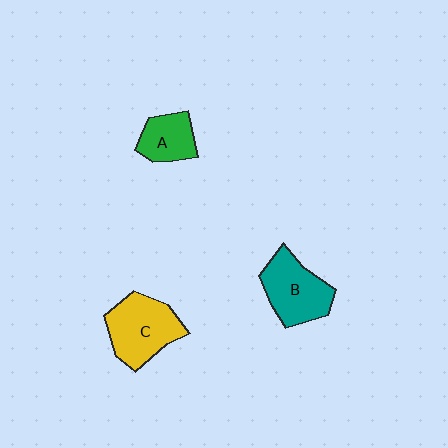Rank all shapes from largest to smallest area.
From largest to smallest: C (yellow), B (teal), A (green).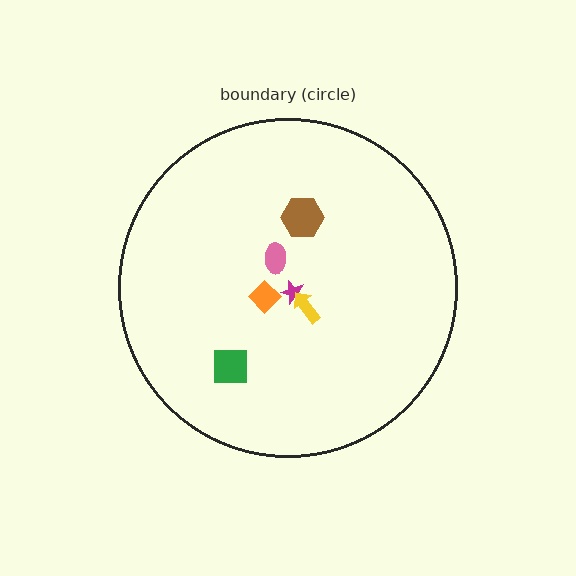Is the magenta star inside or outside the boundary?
Inside.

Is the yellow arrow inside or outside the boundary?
Inside.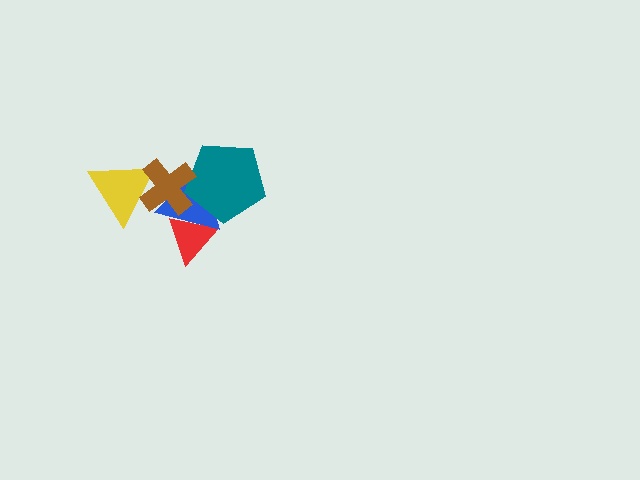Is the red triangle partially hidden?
Yes, it is partially covered by another shape.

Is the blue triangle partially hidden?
Yes, it is partially covered by another shape.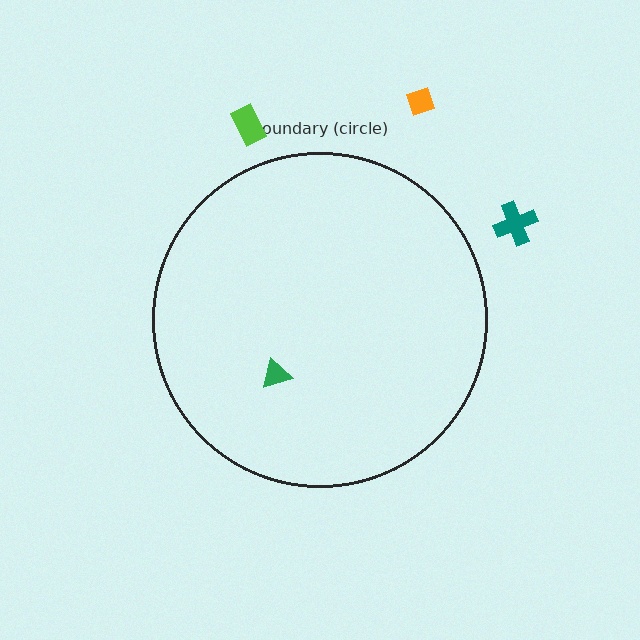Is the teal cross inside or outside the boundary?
Outside.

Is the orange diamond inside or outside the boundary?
Outside.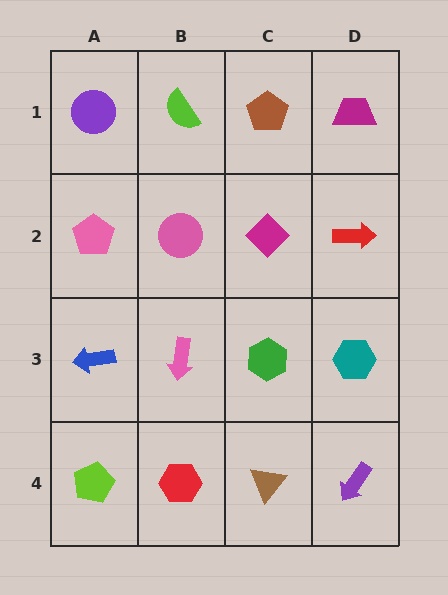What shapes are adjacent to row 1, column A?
A pink pentagon (row 2, column A), a lime semicircle (row 1, column B).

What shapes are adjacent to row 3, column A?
A pink pentagon (row 2, column A), a lime pentagon (row 4, column A), a pink arrow (row 3, column B).